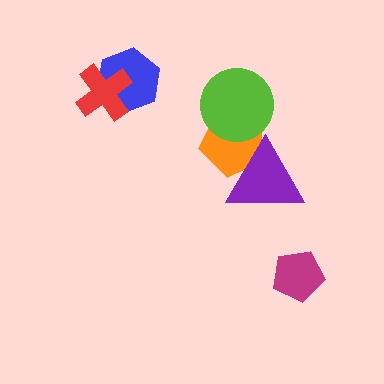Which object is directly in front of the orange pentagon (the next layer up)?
The purple triangle is directly in front of the orange pentagon.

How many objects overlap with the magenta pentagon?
0 objects overlap with the magenta pentagon.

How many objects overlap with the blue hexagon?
1 object overlaps with the blue hexagon.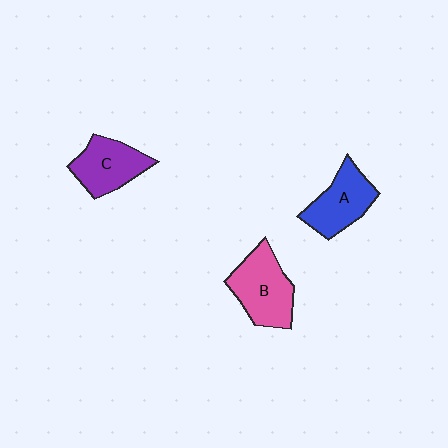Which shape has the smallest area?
Shape C (purple).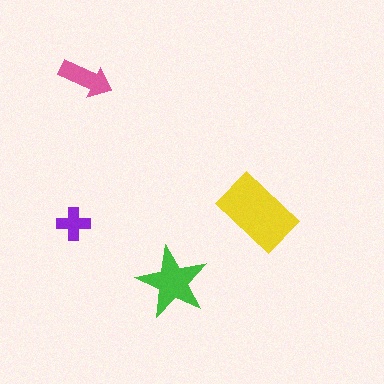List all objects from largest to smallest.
The yellow rectangle, the green star, the pink arrow, the purple cross.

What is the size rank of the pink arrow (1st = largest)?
3rd.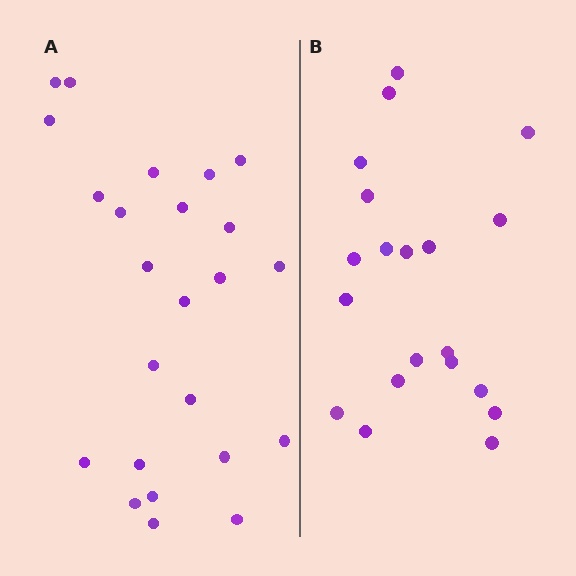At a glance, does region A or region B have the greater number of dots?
Region A (the left region) has more dots.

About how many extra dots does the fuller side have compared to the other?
Region A has about 4 more dots than region B.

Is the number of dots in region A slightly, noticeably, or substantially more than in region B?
Region A has only slightly more — the two regions are fairly close. The ratio is roughly 1.2 to 1.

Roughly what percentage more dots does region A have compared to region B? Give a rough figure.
About 20% more.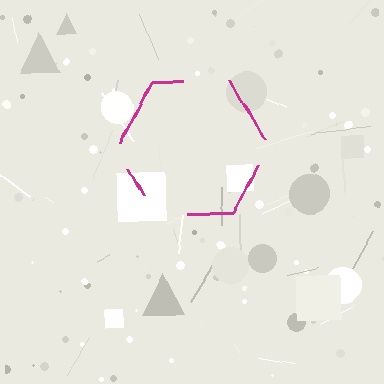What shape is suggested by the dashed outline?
The dashed outline suggests a hexagon.